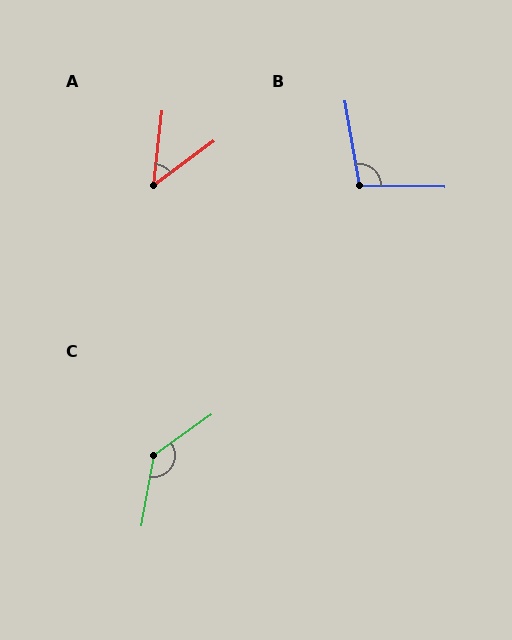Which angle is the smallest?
A, at approximately 47 degrees.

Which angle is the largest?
C, at approximately 135 degrees.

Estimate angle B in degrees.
Approximately 101 degrees.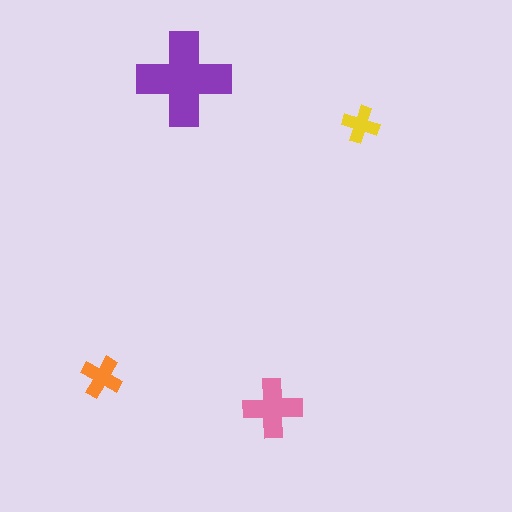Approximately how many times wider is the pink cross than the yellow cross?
About 1.5 times wider.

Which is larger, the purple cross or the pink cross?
The purple one.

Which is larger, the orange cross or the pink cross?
The pink one.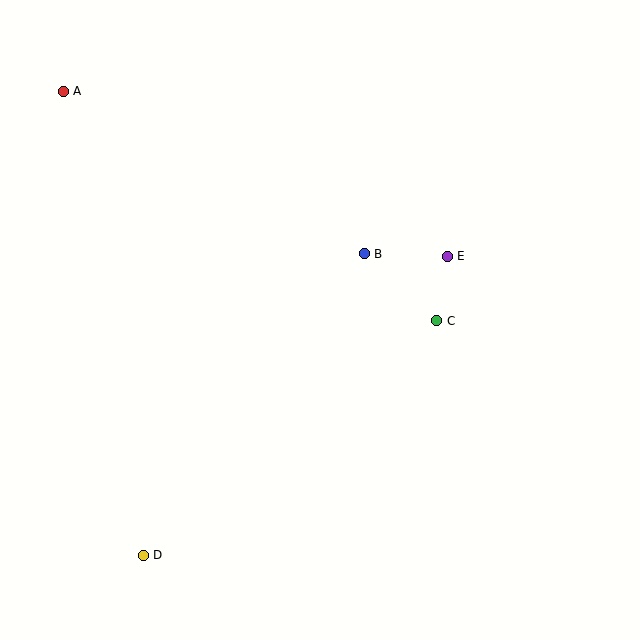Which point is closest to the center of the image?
Point B at (364, 254) is closest to the center.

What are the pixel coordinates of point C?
Point C is at (437, 321).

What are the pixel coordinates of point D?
Point D is at (143, 555).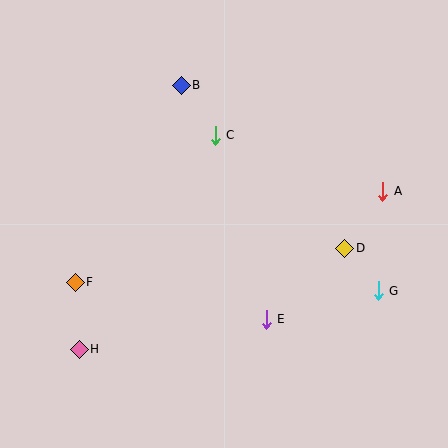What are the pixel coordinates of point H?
Point H is at (79, 349).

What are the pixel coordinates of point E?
Point E is at (266, 319).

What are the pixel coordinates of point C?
Point C is at (215, 135).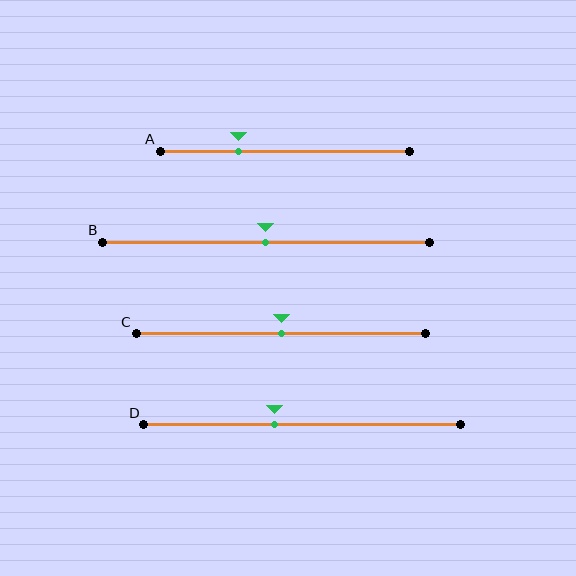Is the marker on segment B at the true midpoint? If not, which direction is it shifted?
Yes, the marker on segment B is at the true midpoint.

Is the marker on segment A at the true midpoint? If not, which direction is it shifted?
No, the marker on segment A is shifted to the left by about 19% of the segment length.